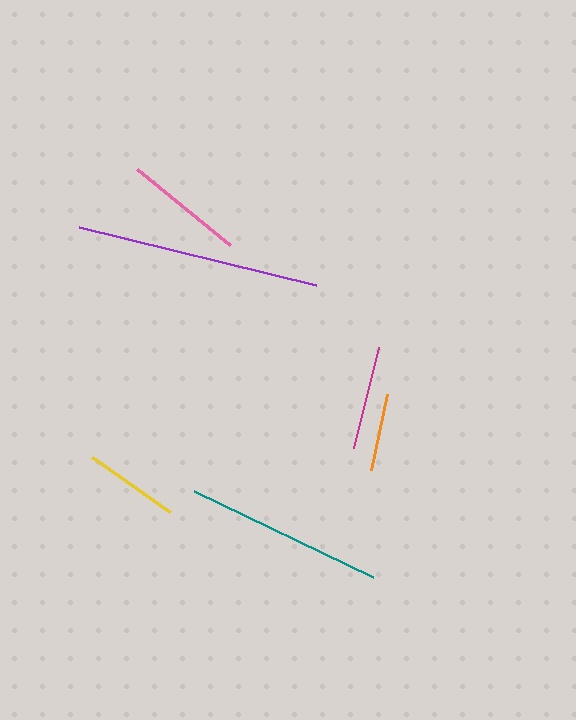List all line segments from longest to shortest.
From longest to shortest: purple, teal, pink, magenta, yellow, orange.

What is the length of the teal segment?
The teal segment is approximately 198 pixels long.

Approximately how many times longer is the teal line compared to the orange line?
The teal line is approximately 2.5 times the length of the orange line.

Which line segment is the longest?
The purple line is the longest at approximately 244 pixels.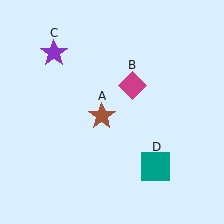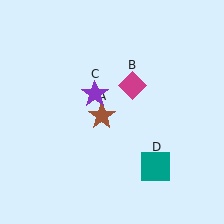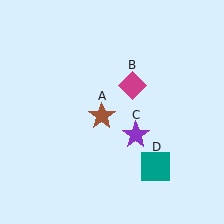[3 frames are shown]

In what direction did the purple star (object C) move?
The purple star (object C) moved down and to the right.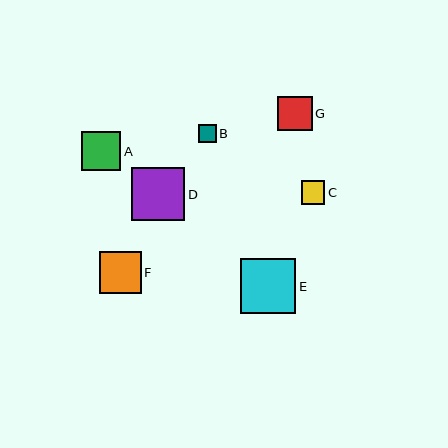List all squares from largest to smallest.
From largest to smallest: E, D, F, A, G, C, B.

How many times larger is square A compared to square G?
Square A is approximately 1.1 times the size of square G.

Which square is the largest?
Square E is the largest with a size of approximately 55 pixels.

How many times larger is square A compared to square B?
Square A is approximately 2.2 times the size of square B.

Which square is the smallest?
Square B is the smallest with a size of approximately 18 pixels.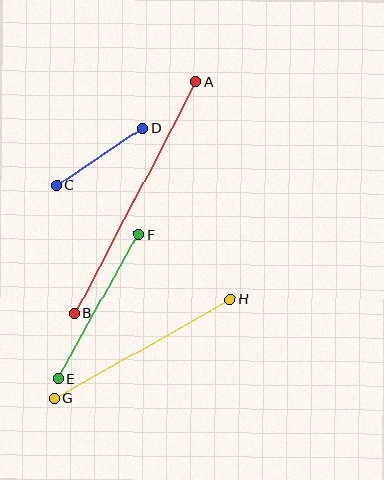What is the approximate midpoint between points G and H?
The midpoint is at approximately (142, 349) pixels.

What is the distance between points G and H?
The distance is approximately 202 pixels.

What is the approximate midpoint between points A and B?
The midpoint is at approximately (135, 198) pixels.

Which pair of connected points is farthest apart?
Points A and B are farthest apart.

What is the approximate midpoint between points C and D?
The midpoint is at approximately (100, 156) pixels.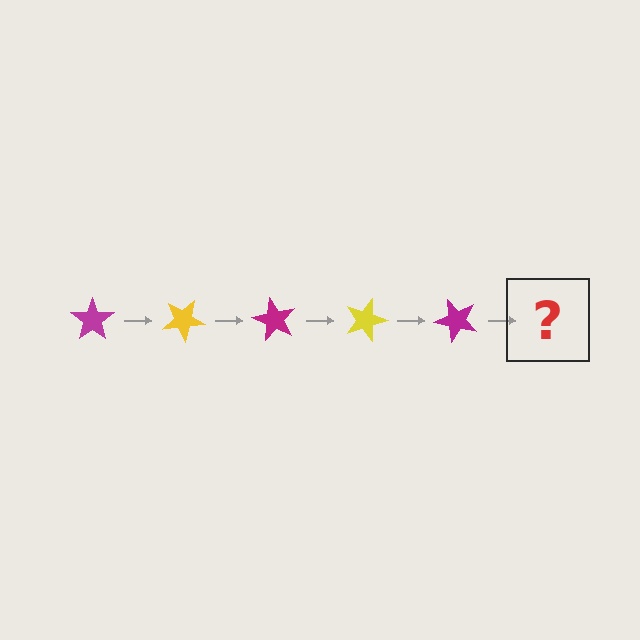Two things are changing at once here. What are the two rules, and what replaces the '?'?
The two rules are that it rotates 30 degrees each step and the color cycles through magenta and yellow. The '?' should be a yellow star, rotated 150 degrees from the start.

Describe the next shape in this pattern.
It should be a yellow star, rotated 150 degrees from the start.